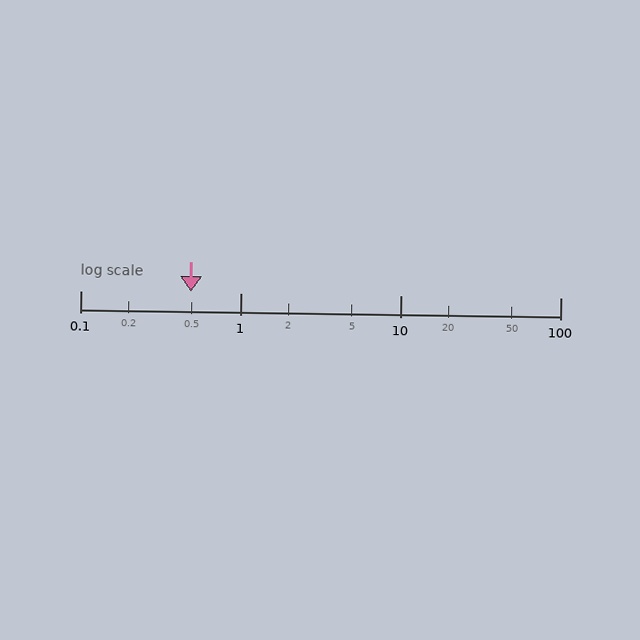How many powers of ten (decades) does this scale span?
The scale spans 3 decades, from 0.1 to 100.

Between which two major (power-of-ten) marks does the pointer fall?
The pointer is between 0.1 and 1.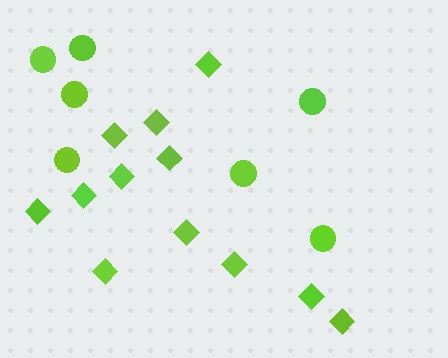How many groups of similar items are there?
There are 2 groups: one group of diamonds (12) and one group of circles (7).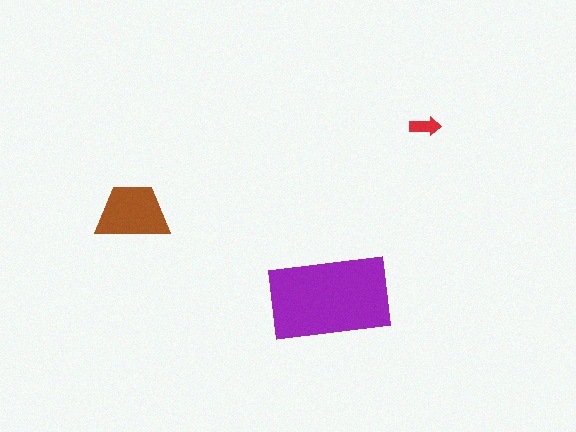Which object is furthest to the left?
The brown trapezoid is leftmost.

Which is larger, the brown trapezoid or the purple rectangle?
The purple rectangle.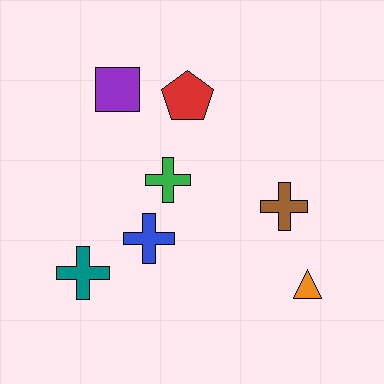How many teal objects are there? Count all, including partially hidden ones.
There is 1 teal object.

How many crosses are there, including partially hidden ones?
There are 4 crosses.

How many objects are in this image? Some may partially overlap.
There are 7 objects.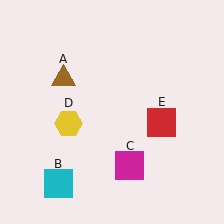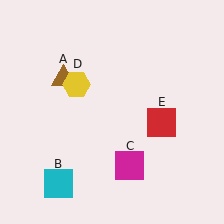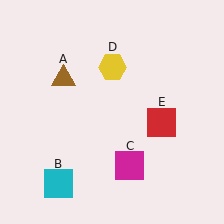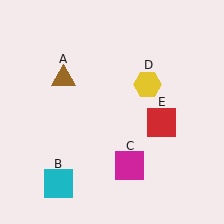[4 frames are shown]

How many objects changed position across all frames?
1 object changed position: yellow hexagon (object D).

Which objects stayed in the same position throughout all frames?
Brown triangle (object A) and cyan square (object B) and magenta square (object C) and red square (object E) remained stationary.